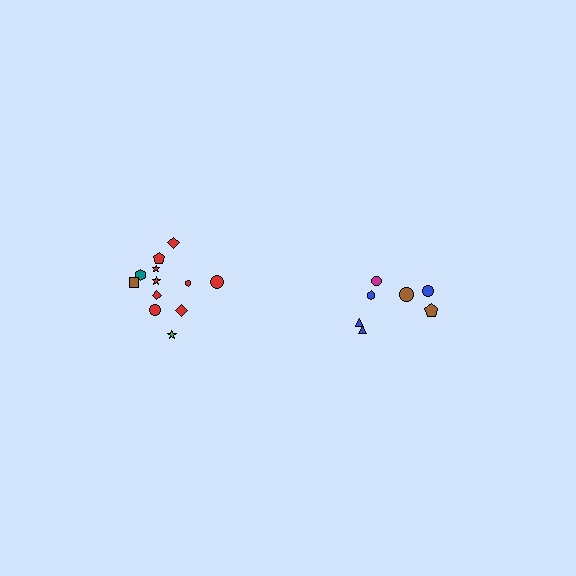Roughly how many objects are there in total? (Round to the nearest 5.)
Roughly 20 objects in total.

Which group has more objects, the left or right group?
The left group.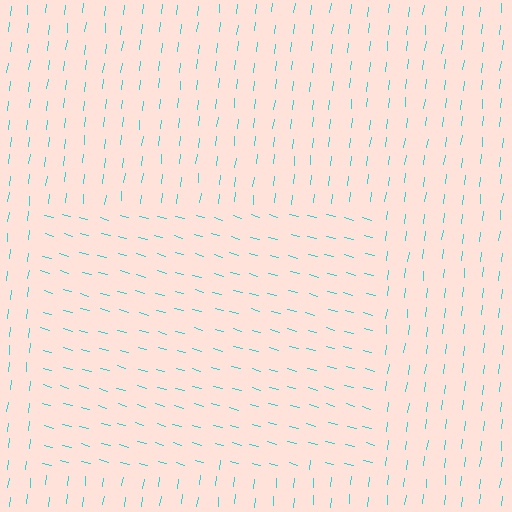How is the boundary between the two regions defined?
The boundary is defined purely by a change in line orientation (approximately 81 degrees difference). All lines are the same color and thickness.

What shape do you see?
I see a rectangle.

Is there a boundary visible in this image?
Yes, there is a texture boundary formed by a change in line orientation.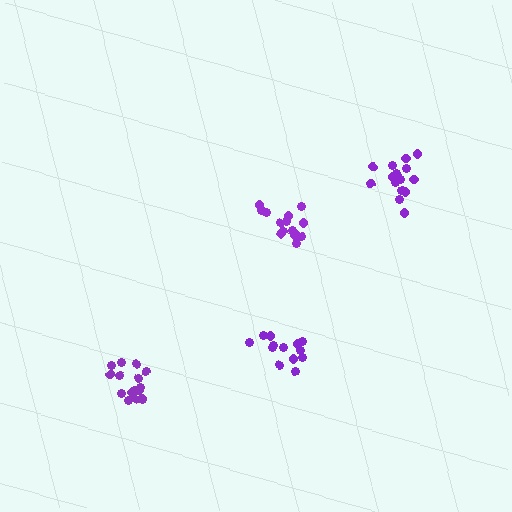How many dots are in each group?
Group 1: 17 dots, Group 2: 13 dots, Group 3: 16 dots, Group 4: 14 dots (60 total).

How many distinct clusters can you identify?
There are 4 distinct clusters.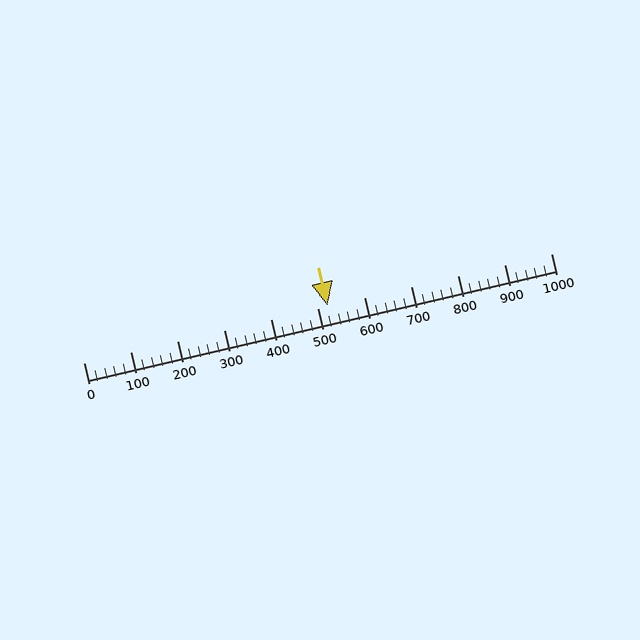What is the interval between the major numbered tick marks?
The major tick marks are spaced 100 units apart.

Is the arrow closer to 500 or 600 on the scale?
The arrow is closer to 500.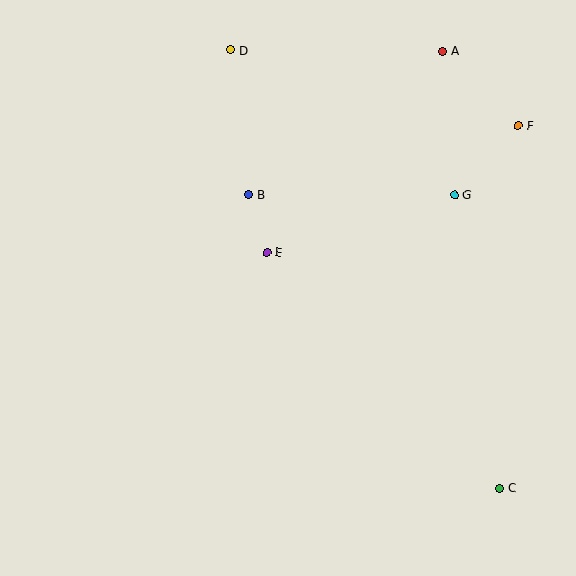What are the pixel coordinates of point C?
Point C is at (500, 488).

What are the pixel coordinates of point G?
Point G is at (454, 195).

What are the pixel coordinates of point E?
Point E is at (267, 252).